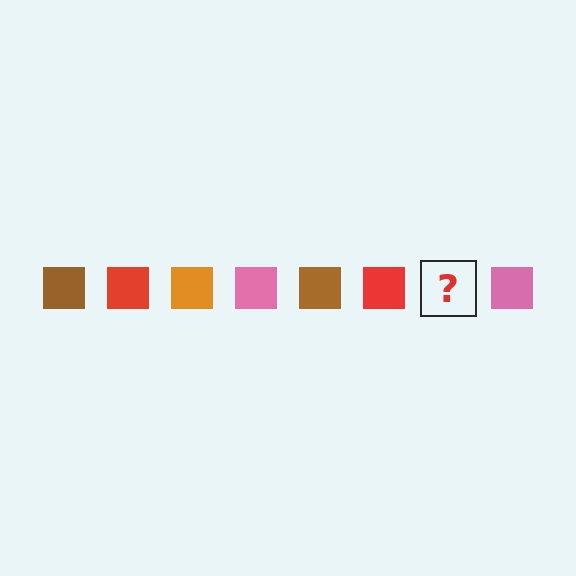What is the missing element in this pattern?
The missing element is an orange square.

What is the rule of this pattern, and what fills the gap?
The rule is that the pattern cycles through brown, red, orange, pink squares. The gap should be filled with an orange square.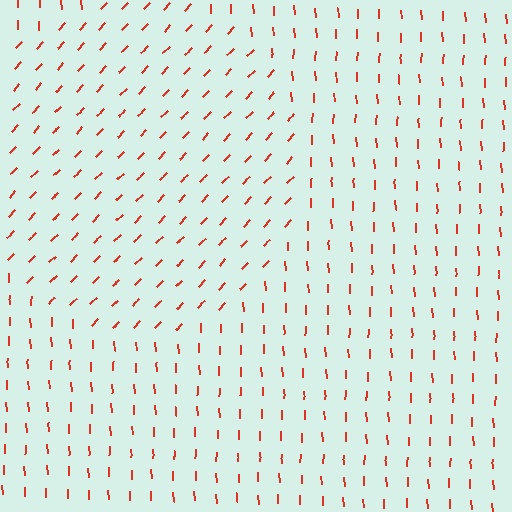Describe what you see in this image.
The image is filled with small red line segments. A circle region in the image has lines oriented differently from the surrounding lines, creating a visible texture boundary.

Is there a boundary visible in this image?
Yes, there is a texture boundary formed by a change in line orientation.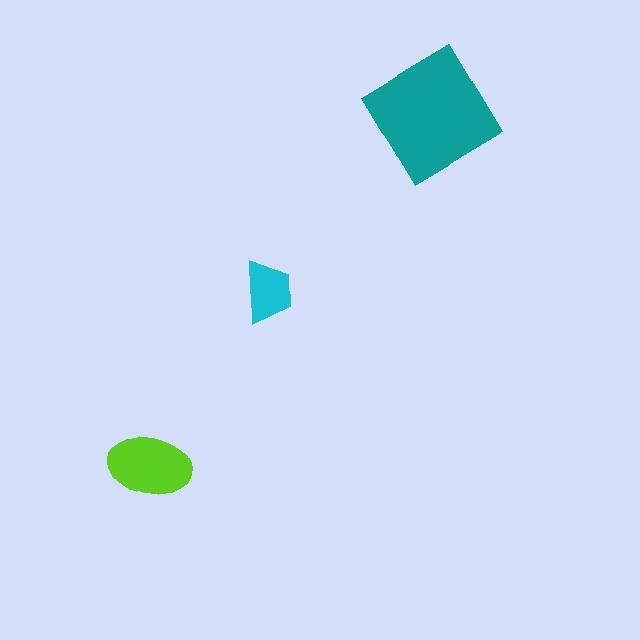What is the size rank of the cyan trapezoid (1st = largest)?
3rd.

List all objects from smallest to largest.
The cyan trapezoid, the lime ellipse, the teal diamond.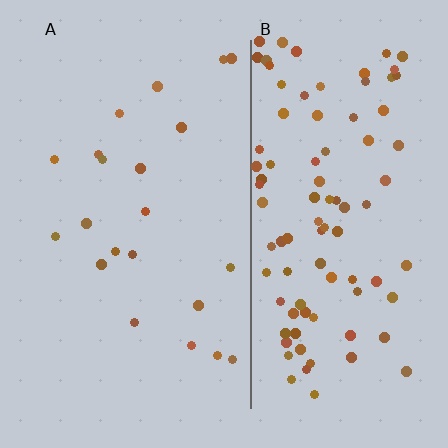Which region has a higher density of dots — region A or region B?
B (the right).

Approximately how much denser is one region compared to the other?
Approximately 4.5× — region B over region A.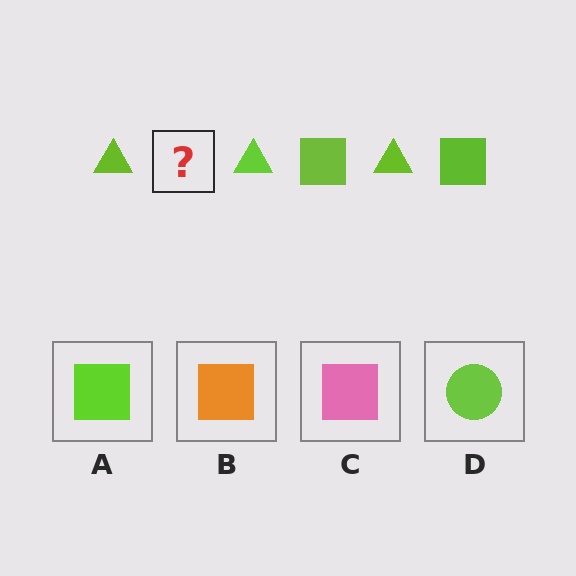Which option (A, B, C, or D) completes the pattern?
A.